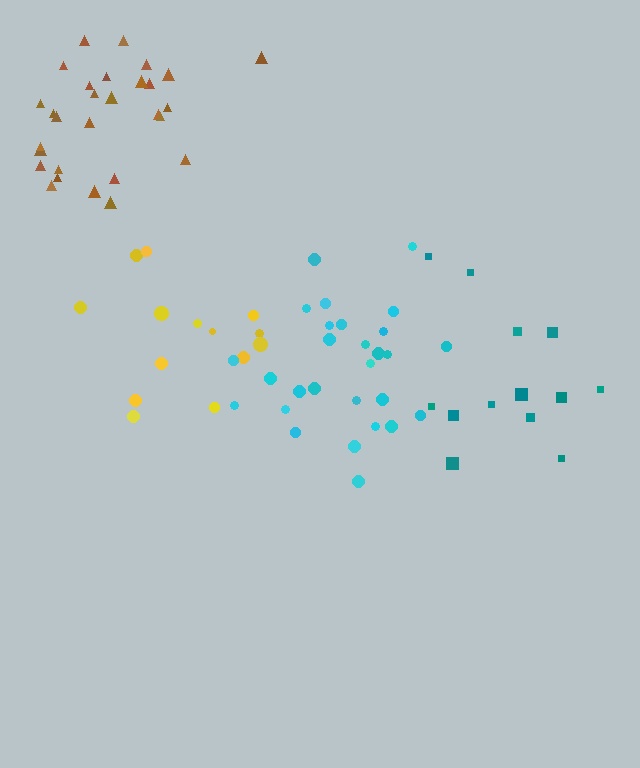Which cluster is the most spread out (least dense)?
Teal.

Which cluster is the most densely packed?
Brown.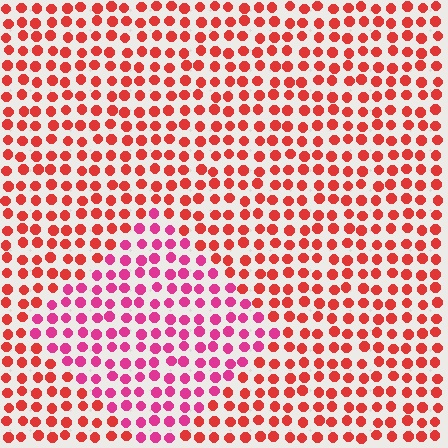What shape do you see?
I see a diamond.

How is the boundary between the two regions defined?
The boundary is defined purely by a slight shift in hue (about 34 degrees). Spacing, size, and orientation are identical on both sides.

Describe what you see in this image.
The image is filled with small red elements in a uniform arrangement. A diamond-shaped region is visible where the elements are tinted to a slightly different hue, forming a subtle color boundary.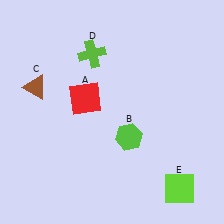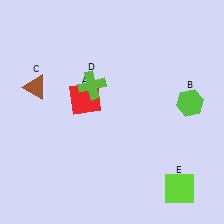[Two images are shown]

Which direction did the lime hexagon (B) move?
The lime hexagon (B) moved right.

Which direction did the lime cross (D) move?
The lime cross (D) moved down.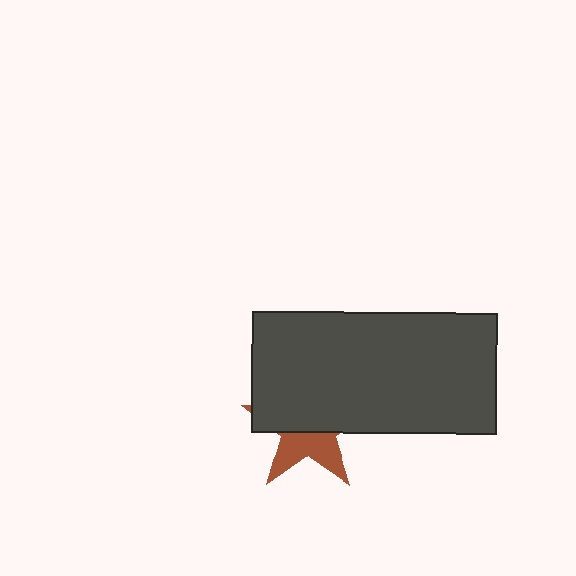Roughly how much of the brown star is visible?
A small part of it is visible (roughly 40%).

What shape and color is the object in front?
The object in front is a dark gray rectangle.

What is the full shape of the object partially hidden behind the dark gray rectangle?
The partially hidden object is a brown star.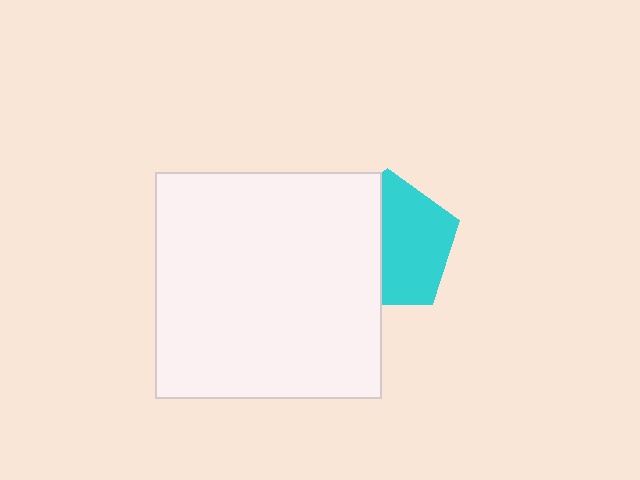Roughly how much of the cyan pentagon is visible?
About half of it is visible (roughly 56%).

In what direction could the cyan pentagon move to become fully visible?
The cyan pentagon could move right. That would shift it out from behind the white square entirely.